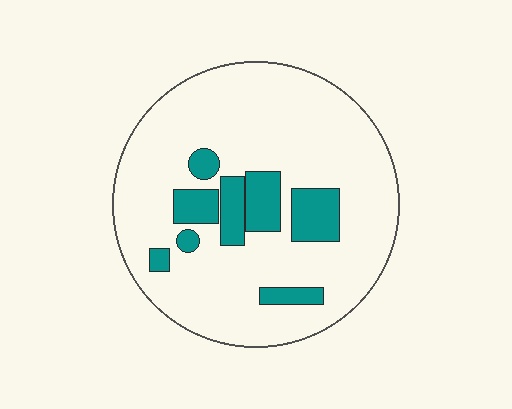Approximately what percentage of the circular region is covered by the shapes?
Approximately 15%.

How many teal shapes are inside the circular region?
8.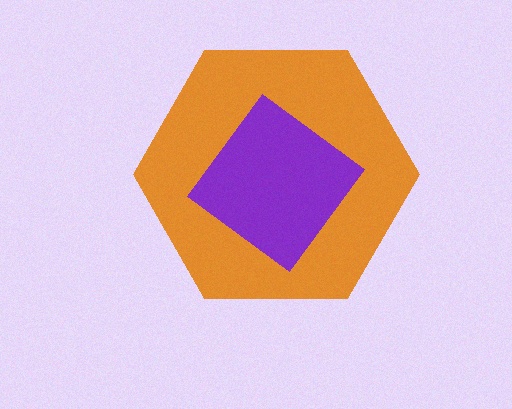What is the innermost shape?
The purple diamond.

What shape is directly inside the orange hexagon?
The purple diamond.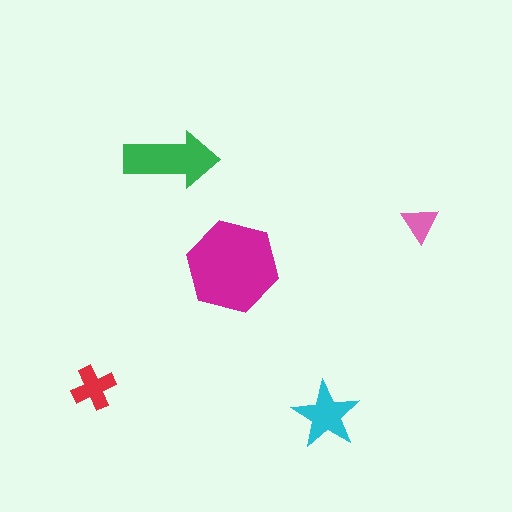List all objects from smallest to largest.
The pink triangle, the red cross, the cyan star, the green arrow, the magenta hexagon.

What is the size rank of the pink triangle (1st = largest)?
5th.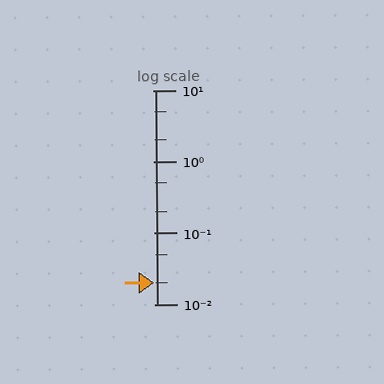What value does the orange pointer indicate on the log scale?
The pointer indicates approximately 0.02.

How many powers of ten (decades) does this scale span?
The scale spans 3 decades, from 0.01 to 10.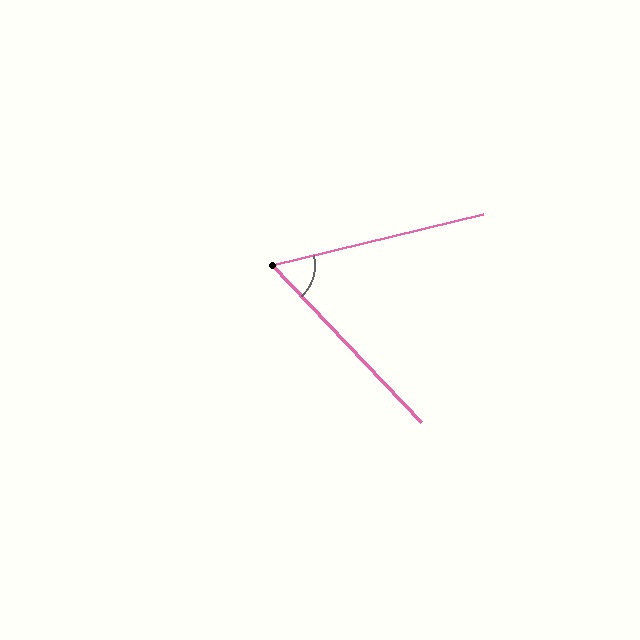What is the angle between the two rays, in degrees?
Approximately 60 degrees.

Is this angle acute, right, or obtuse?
It is acute.